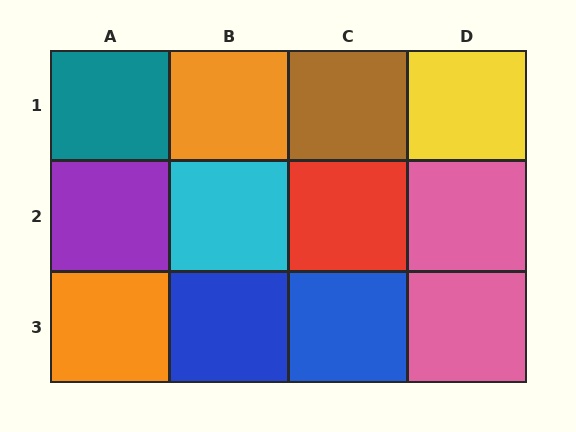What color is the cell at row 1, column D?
Yellow.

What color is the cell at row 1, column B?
Orange.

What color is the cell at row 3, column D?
Pink.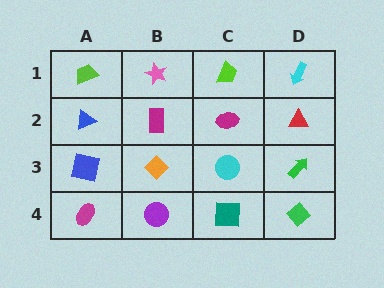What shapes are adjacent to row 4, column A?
A blue square (row 3, column A), a purple circle (row 4, column B).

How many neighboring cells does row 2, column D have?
3.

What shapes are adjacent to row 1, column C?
A magenta ellipse (row 2, column C), a pink star (row 1, column B), a cyan arrow (row 1, column D).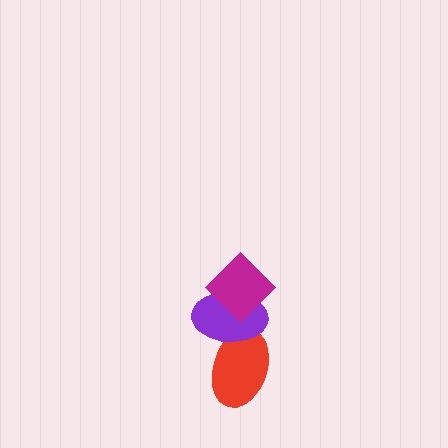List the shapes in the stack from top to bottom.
From top to bottom: the magenta diamond, the purple ellipse, the red ellipse.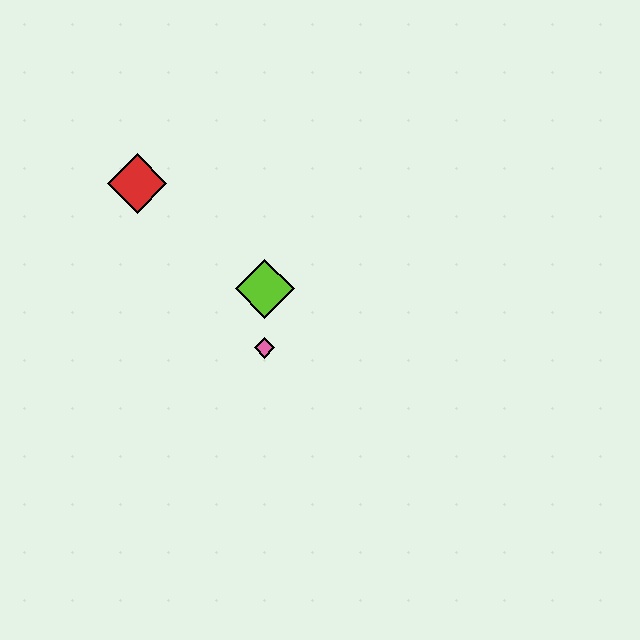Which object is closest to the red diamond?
The lime diamond is closest to the red diamond.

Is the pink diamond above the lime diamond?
No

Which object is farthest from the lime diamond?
The red diamond is farthest from the lime diamond.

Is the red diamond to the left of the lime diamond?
Yes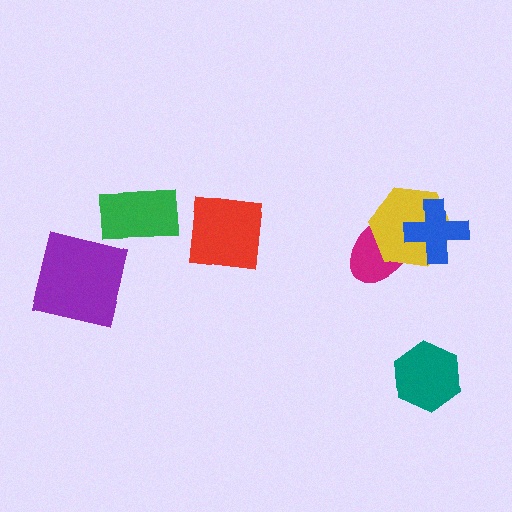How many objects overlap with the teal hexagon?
0 objects overlap with the teal hexagon.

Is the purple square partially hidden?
No, no other shape covers it.